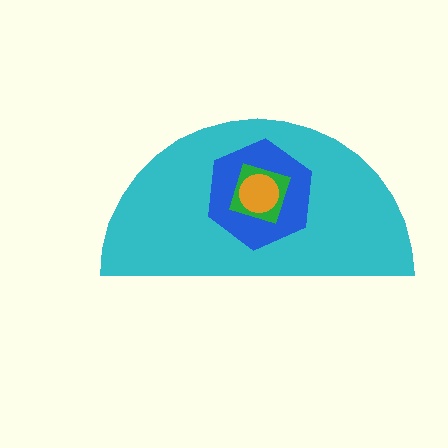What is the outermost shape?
The cyan semicircle.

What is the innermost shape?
The orange circle.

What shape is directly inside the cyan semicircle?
The blue hexagon.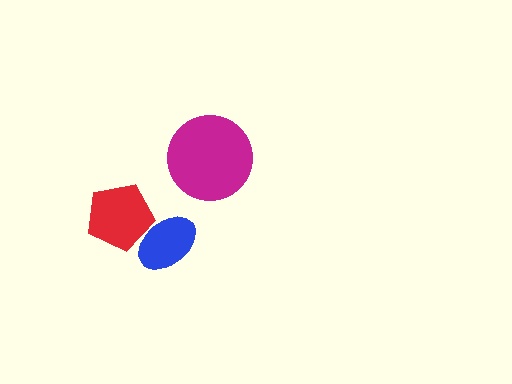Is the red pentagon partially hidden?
No, no other shape covers it.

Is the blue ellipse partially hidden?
Yes, it is partially covered by another shape.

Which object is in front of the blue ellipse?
The red pentagon is in front of the blue ellipse.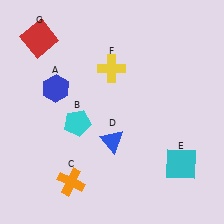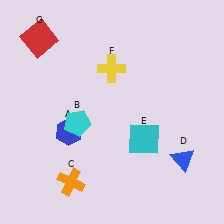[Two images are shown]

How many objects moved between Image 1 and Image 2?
3 objects moved between the two images.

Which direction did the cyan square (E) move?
The cyan square (E) moved left.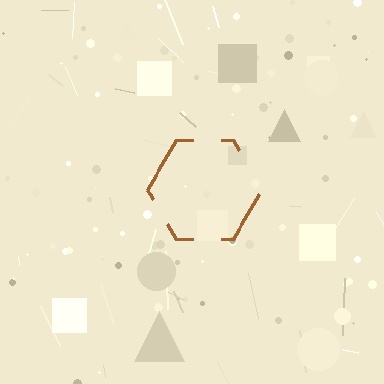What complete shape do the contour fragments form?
The contour fragments form a hexagon.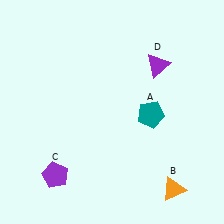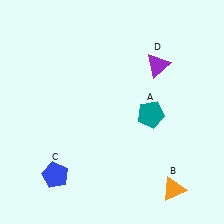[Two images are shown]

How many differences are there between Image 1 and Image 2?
There is 1 difference between the two images.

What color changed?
The pentagon (C) changed from purple in Image 1 to blue in Image 2.